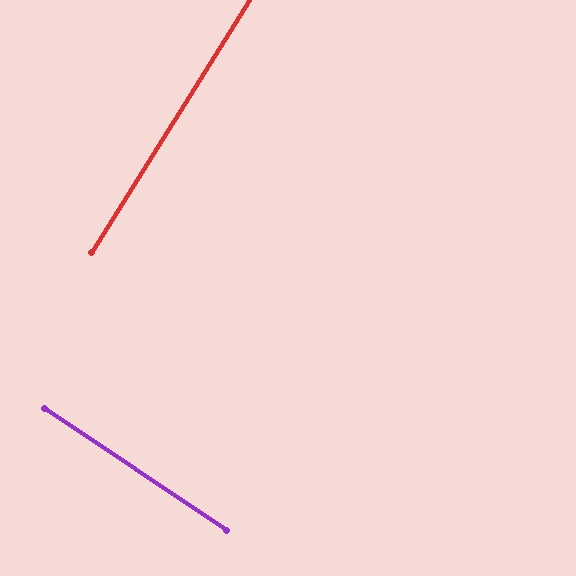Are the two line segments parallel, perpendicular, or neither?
Perpendicular — they meet at approximately 88°.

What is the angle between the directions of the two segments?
Approximately 88 degrees.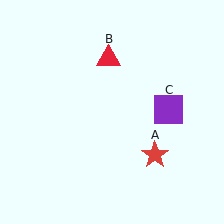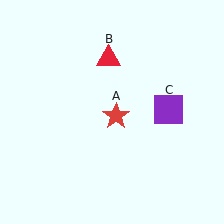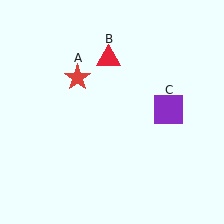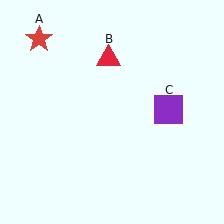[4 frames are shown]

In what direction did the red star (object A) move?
The red star (object A) moved up and to the left.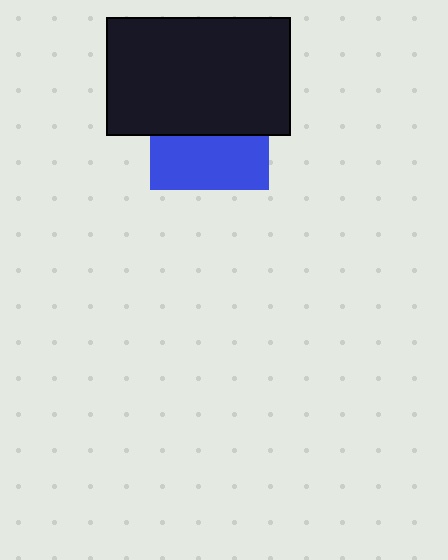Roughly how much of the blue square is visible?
About half of it is visible (roughly 46%).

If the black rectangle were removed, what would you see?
You would see the complete blue square.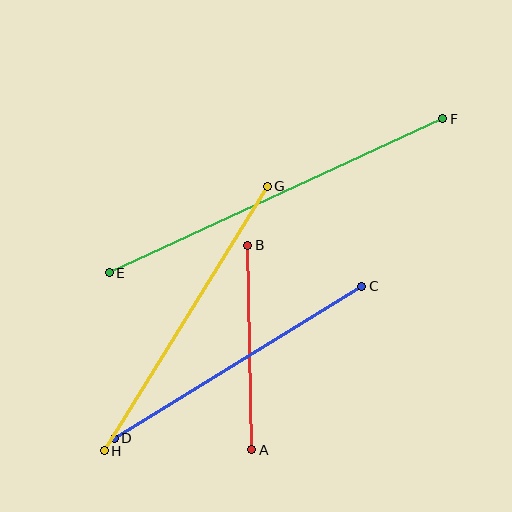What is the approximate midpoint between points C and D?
The midpoint is at approximately (238, 362) pixels.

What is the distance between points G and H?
The distance is approximately 311 pixels.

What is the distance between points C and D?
The distance is approximately 290 pixels.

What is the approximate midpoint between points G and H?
The midpoint is at approximately (186, 319) pixels.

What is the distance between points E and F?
The distance is approximately 368 pixels.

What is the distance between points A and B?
The distance is approximately 205 pixels.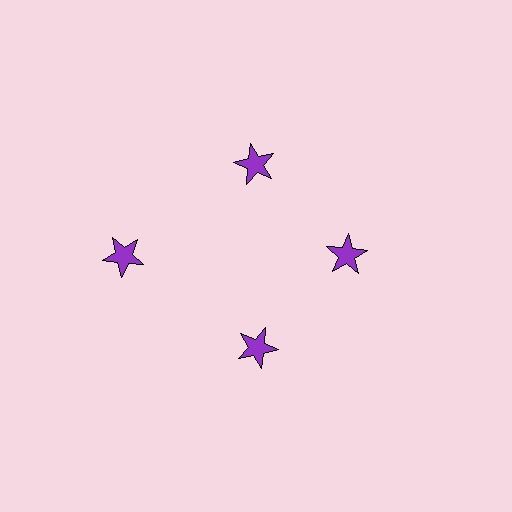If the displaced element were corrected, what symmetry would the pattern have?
It would have 4-fold rotational symmetry — the pattern would map onto itself every 90 degrees.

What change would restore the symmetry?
The symmetry would be restored by moving it inward, back onto the ring so that all 4 stars sit at equal angles and equal distance from the center.